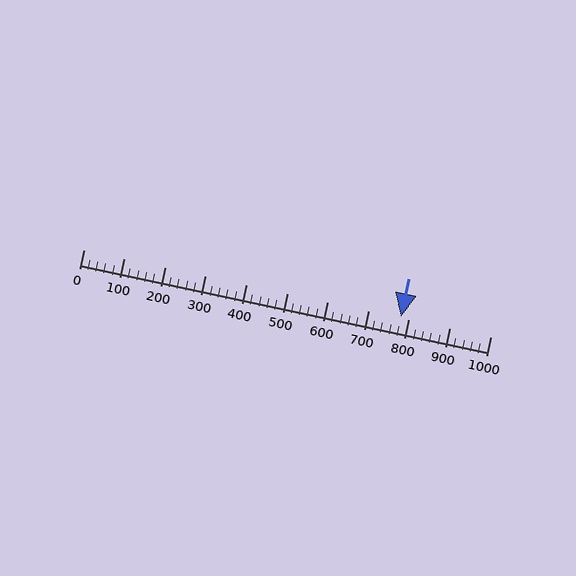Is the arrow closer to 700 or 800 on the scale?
The arrow is closer to 800.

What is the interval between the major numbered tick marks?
The major tick marks are spaced 100 units apart.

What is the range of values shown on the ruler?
The ruler shows values from 0 to 1000.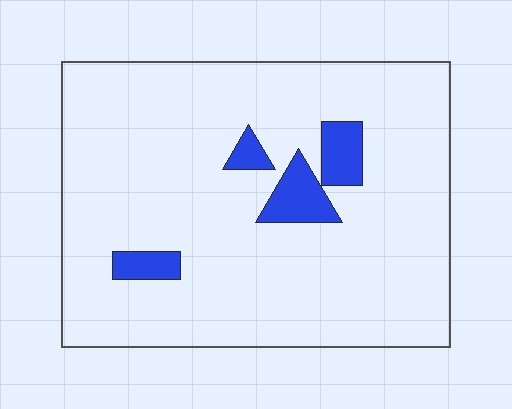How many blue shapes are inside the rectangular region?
4.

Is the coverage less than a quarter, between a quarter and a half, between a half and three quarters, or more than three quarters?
Less than a quarter.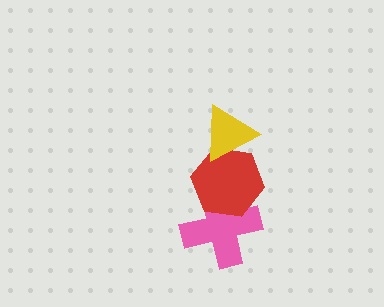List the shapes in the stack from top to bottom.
From top to bottom: the yellow triangle, the red hexagon, the pink cross.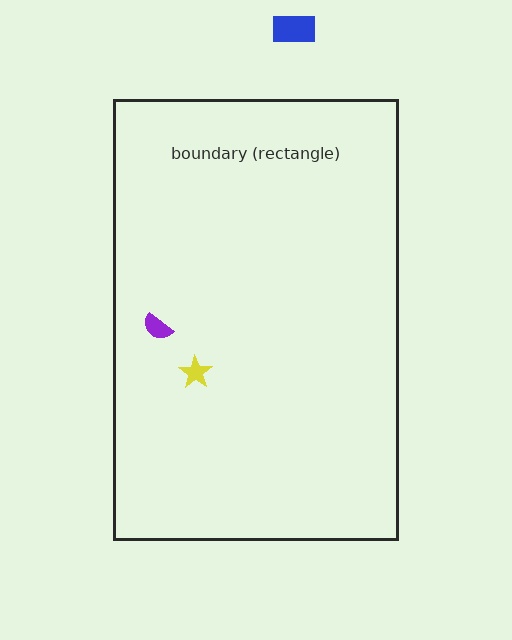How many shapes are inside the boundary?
2 inside, 1 outside.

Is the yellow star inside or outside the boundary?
Inside.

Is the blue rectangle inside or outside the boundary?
Outside.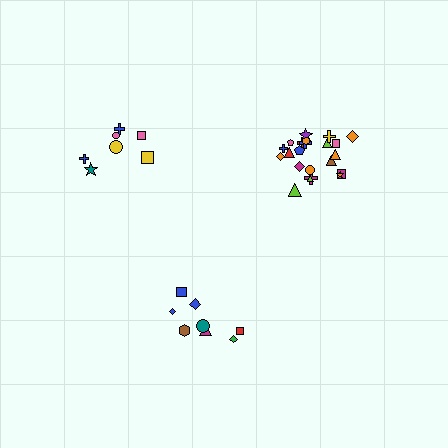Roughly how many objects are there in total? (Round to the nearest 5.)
Roughly 35 objects in total.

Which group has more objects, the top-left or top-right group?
The top-right group.